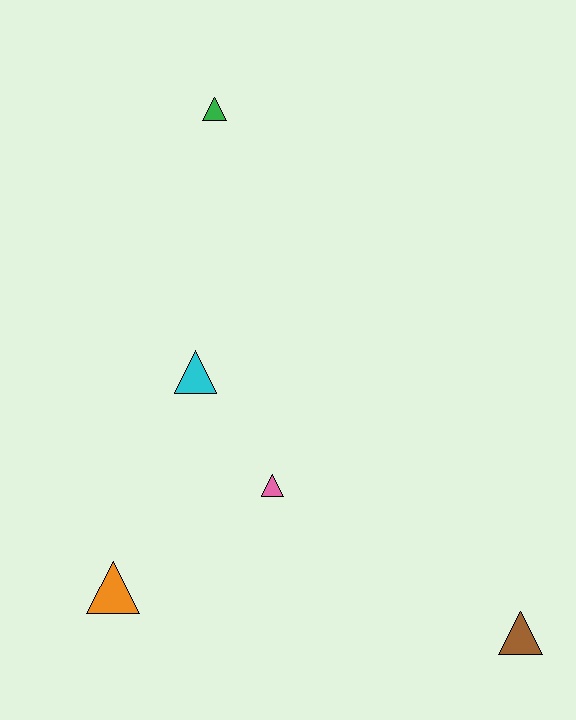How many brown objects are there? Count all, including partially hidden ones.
There is 1 brown object.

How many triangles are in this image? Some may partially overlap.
There are 5 triangles.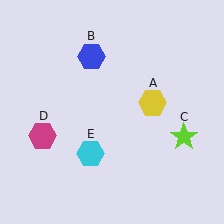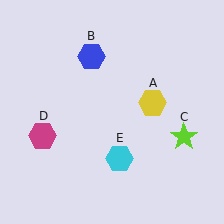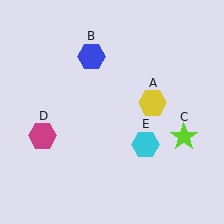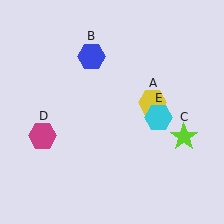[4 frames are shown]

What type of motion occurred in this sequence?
The cyan hexagon (object E) rotated counterclockwise around the center of the scene.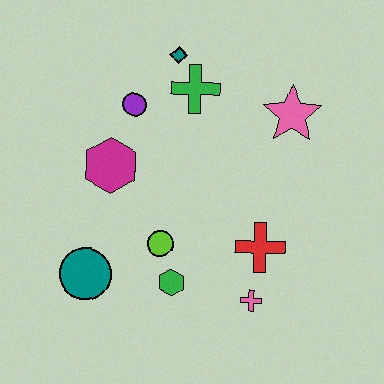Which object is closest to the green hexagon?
The lime circle is closest to the green hexagon.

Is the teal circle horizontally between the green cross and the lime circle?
No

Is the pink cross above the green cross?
No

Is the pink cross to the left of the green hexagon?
No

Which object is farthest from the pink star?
The teal circle is farthest from the pink star.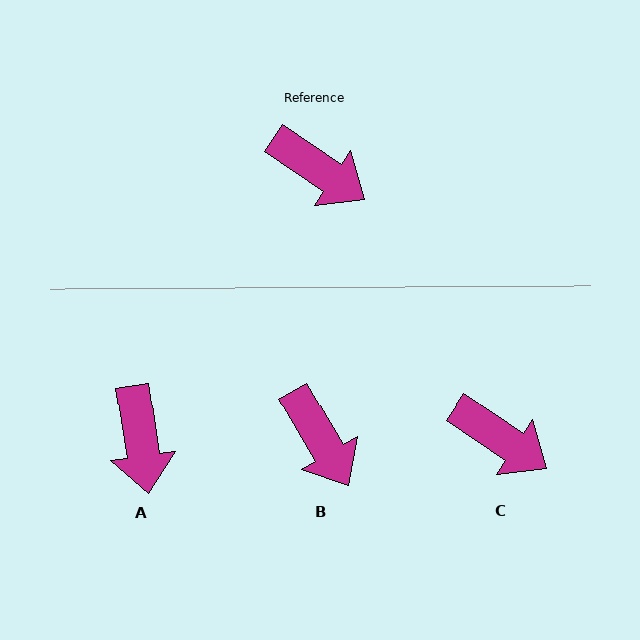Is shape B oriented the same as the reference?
No, it is off by about 26 degrees.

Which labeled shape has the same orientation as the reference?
C.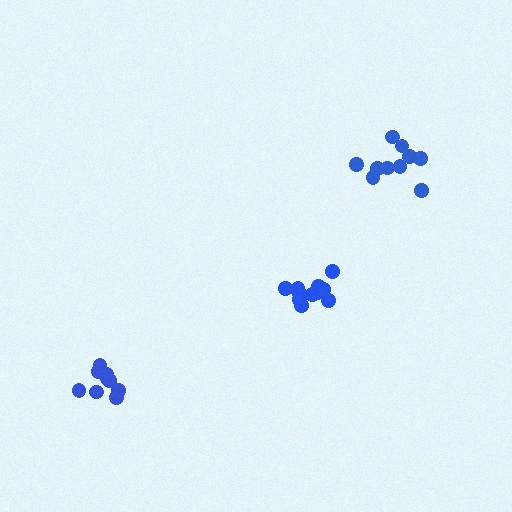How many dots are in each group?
Group 1: 10 dots, Group 2: 9 dots, Group 3: 11 dots (30 total).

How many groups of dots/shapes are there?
There are 3 groups.